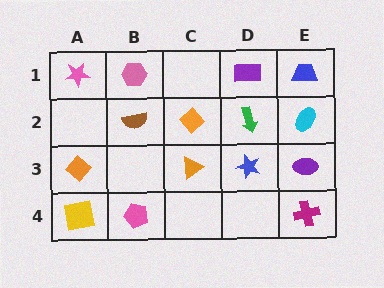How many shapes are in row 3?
4 shapes.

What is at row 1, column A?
A pink star.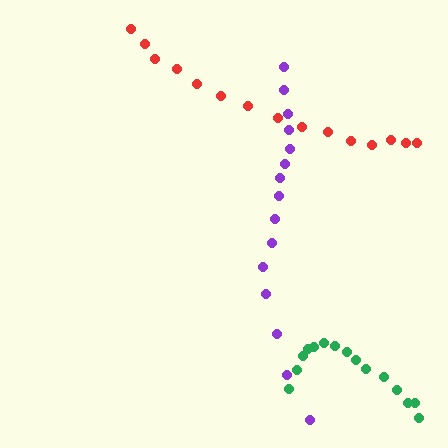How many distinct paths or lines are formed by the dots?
There are 3 distinct paths.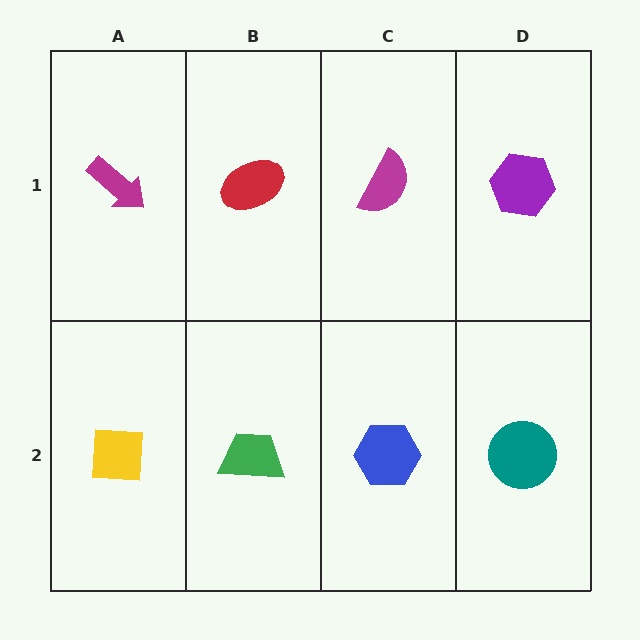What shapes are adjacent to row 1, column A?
A yellow square (row 2, column A), a red ellipse (row 1, column B).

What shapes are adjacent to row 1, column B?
A green trapezoid (row 2, column B), a magenta arrow (row 1, column A), a magenta semicircle (row 1, column C).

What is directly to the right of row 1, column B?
A magenta semicircle.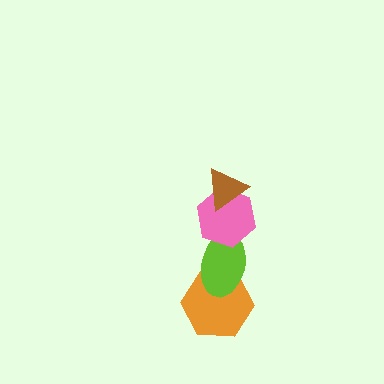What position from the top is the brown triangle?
The brown triangle is 1st from the top.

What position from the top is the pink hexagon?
The pink hexagon is 2nd from the top.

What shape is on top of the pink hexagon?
The brown triangle is on top of the pink hexagon.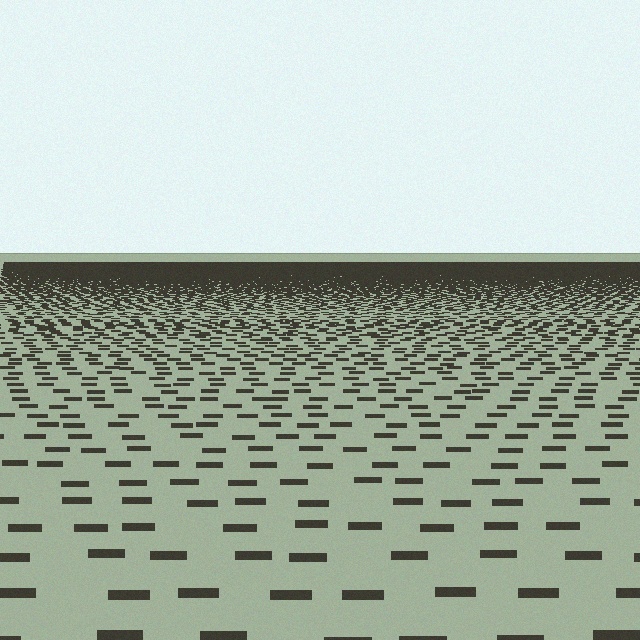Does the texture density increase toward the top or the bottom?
Density increases toward the top.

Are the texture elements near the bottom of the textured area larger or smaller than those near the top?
Larger. Near the bottom, elements are closer to the viewer and appear at a bigger on-screen size.